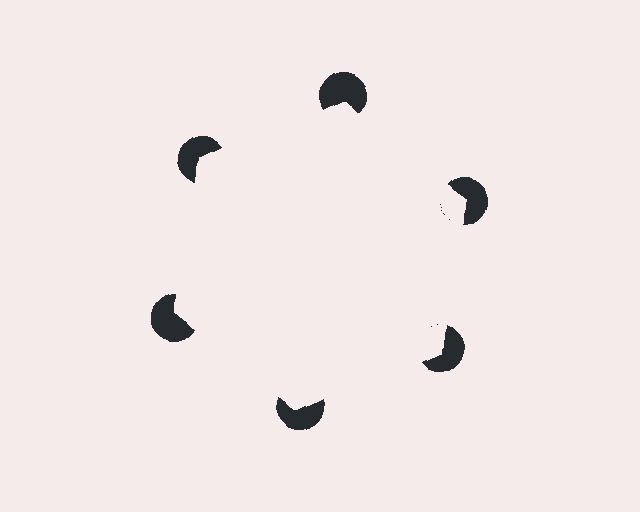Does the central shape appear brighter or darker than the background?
It typically appears slightly brighter than the background, even though no actual brightness change is drawn.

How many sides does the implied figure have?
6 sides.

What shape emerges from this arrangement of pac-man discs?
An illusory hexagon — its edges are inferred from the aligned wedge cuts in the pac-man discs, not physically drawn.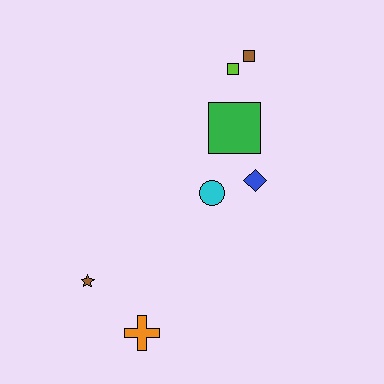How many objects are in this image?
There are 7 objects.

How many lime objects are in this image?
There is 1 lime object.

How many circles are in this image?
There is 1 circle.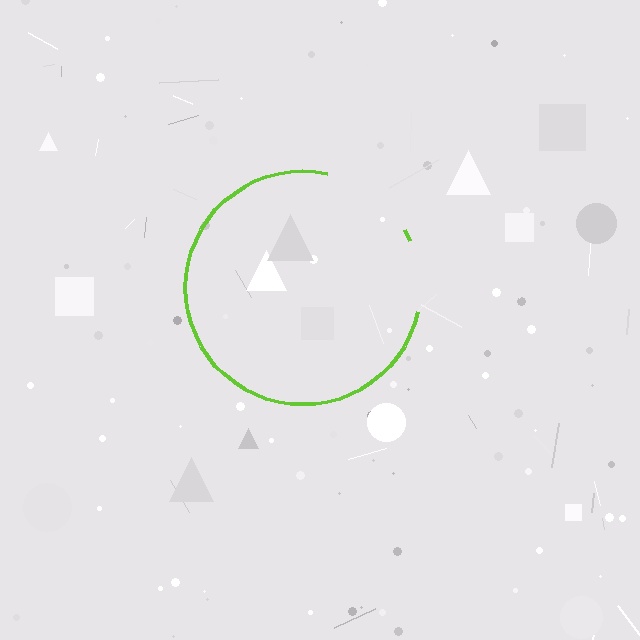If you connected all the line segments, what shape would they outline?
They would outline a circle.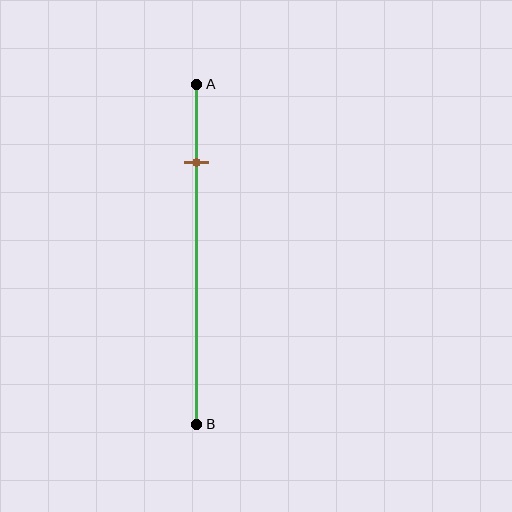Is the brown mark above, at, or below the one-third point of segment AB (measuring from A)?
The brown mark is above the one-third point of segment AB.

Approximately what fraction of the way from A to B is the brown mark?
The brown mark is approximately 25% of the way from A to B.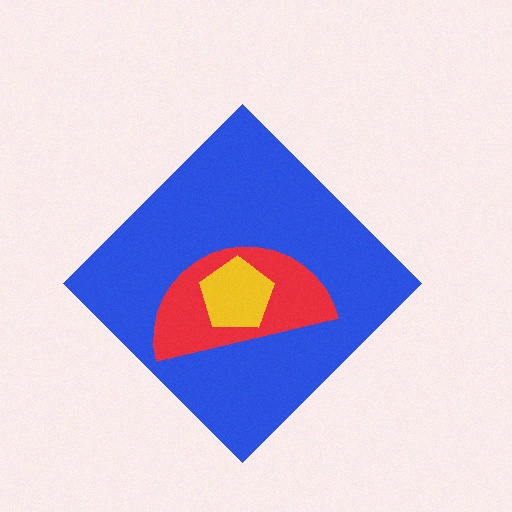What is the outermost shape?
The blue diamond.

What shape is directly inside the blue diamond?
The red semicircle.